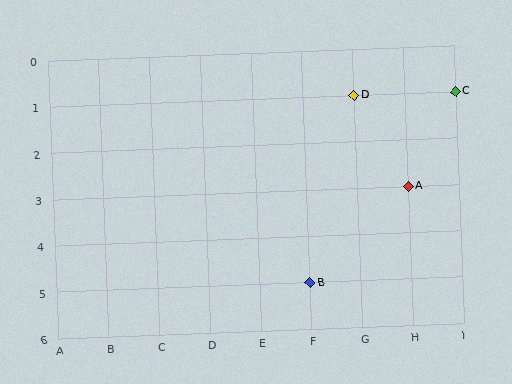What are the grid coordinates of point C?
Point C is at grid coordinates (I, 1).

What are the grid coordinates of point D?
Point D is at grid coordinates (G, 1).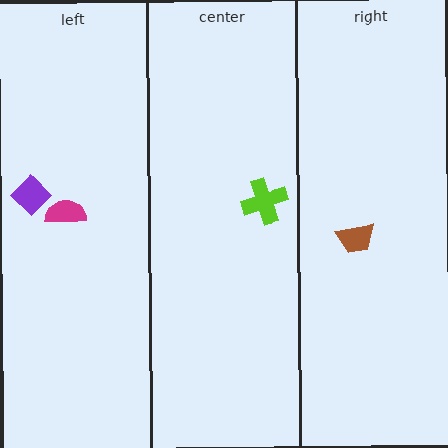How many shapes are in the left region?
2.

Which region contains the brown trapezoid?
The right region.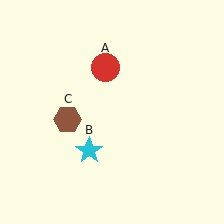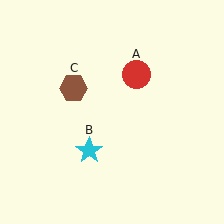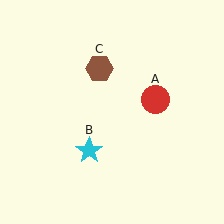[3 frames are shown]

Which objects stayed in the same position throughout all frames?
Cyan star (object B) remained stationary.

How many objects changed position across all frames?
2 objects changed position: red circle (object A), brown hexagon (object C).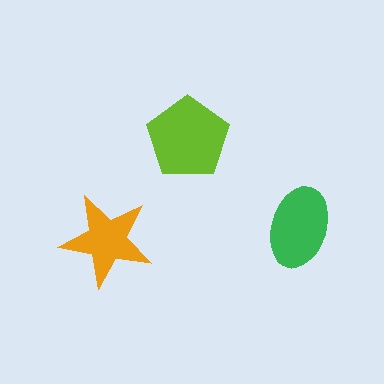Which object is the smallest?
The orange star.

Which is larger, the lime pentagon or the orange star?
The lime pentagon.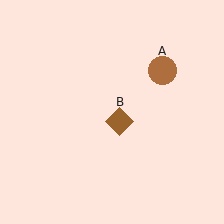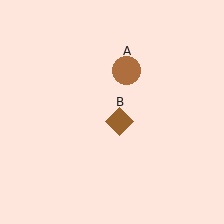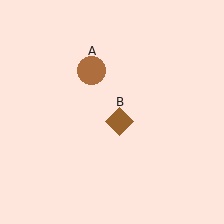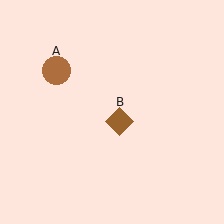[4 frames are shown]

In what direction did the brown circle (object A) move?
The brown circle (object A) moved left.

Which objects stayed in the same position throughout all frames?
Brown diamond (object B) remained stationary.